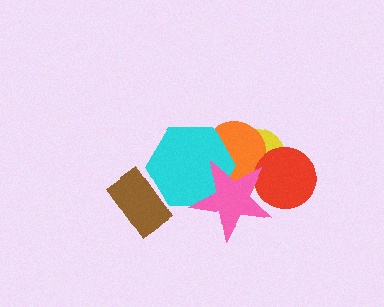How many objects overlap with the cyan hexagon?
4 objects overlap with the cyan hexagon.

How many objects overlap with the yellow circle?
4 objects overlap with the yellow circle.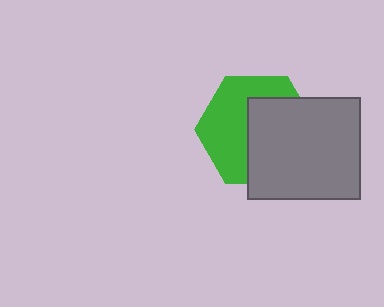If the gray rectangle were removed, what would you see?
You would see the complete green hexagon.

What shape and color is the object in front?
The object in front is a gray rectangle.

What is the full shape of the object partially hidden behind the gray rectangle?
The partially hidden object is a green hexagon.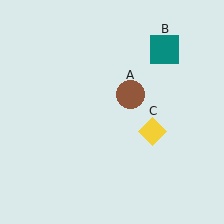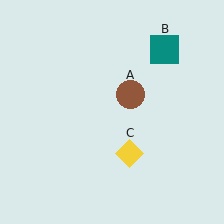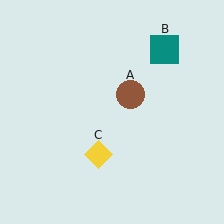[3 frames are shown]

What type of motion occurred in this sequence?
The yellow diamond (object C) rotated clockwise around the center of the scene.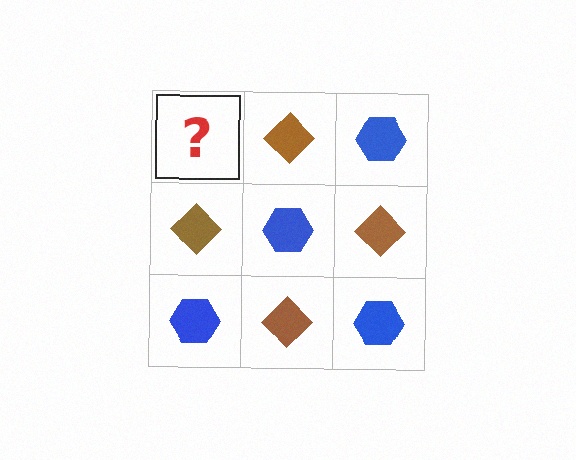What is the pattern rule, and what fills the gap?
The rule is that it alternates blue hexagon and brown diamond in a checkerboard pattern. The gap should be filled with a blue hexagon.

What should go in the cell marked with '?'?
The missing cell should contain a blue hexagon.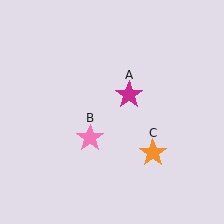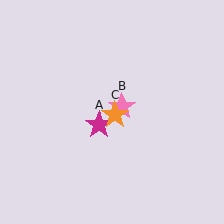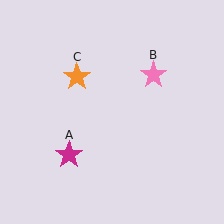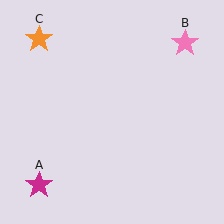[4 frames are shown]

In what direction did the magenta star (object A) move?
The magenta star (object A) moved down and to the left.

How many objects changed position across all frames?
3 objects changed position: magenta star (object A), pink star (object B), orange star (object C).